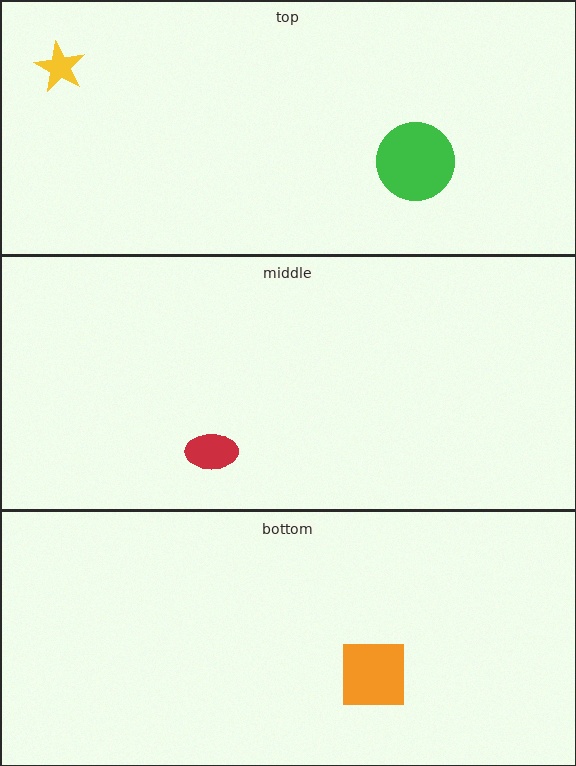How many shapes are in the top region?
2.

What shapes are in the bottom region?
The orange square.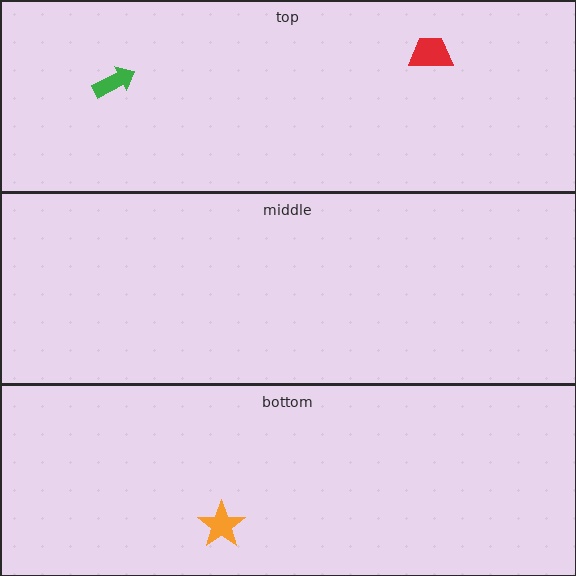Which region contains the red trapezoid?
The top region.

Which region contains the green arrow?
The top region.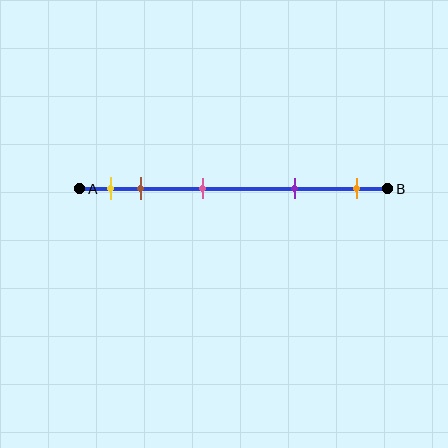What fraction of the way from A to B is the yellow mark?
The yellow mark is approximately 10% (0.1) of the way from A to B.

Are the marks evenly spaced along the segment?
No, the marks are not evenly spaced.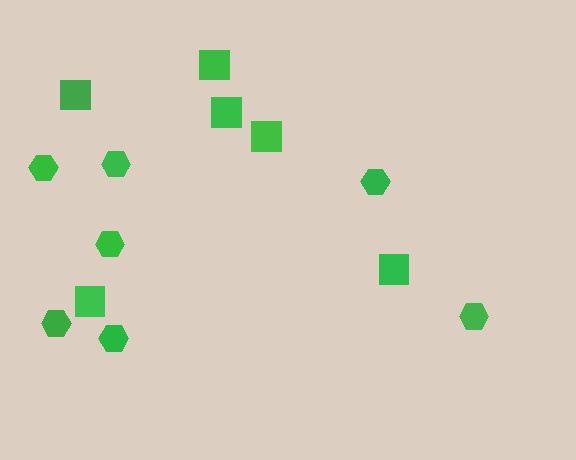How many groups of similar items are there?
There are 2 groups: one group of hexagons (7) and one group of squares (6).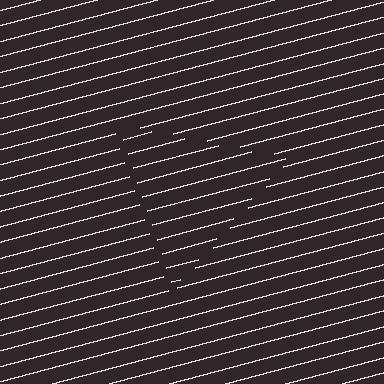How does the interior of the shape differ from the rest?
The interior of the shape contains the same grating, shifted by half a period — the contour is defined by the phase discontinuity where line-ends from the inner and outer gratings abut.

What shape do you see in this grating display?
An illusory triangle. The interior of the shape contains the same grating, shifted by half a period — the contour is defined by the phase discontinuity where line-ends from the inner and outer gratings abut.